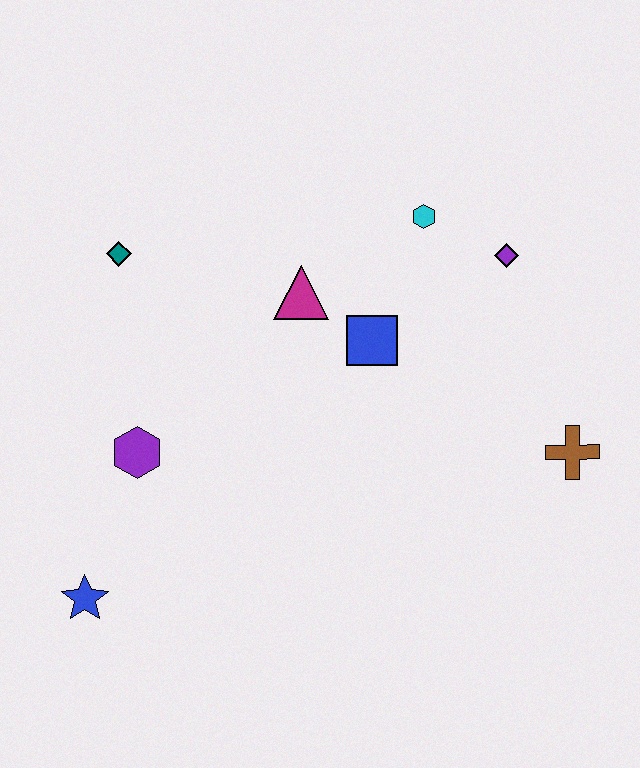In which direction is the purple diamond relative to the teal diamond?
The purple diamond is to the right of the teal diamond.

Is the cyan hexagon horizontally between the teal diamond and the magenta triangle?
No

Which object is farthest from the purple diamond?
The blue star is farthest from the purple diamond.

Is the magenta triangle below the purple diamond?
Yes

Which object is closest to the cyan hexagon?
The purple diamond is closest to the cyan hexagon.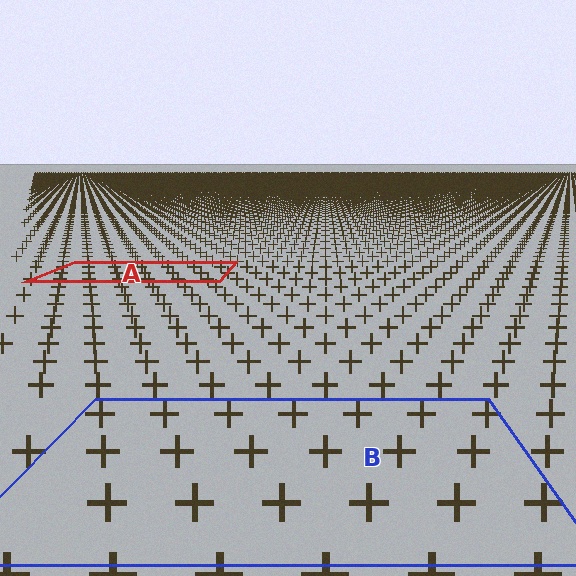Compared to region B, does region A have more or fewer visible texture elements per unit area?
Region A has more texture elements per unit area — they are packed more densely because it is farther away.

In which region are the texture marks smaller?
The texture marks are smaller in region A, because it is farther away.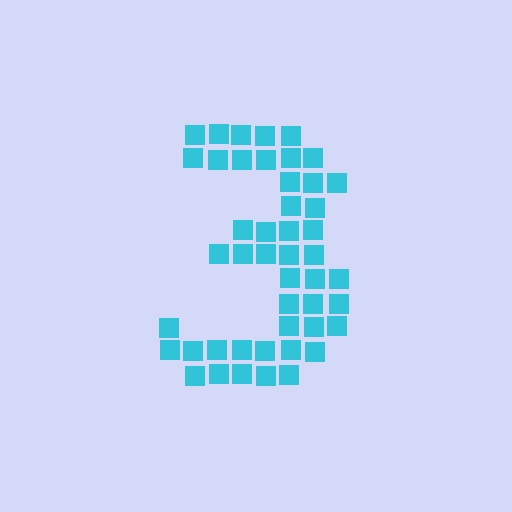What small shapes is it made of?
It is made of small squares.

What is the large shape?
The large shape is the digit 3.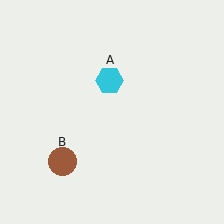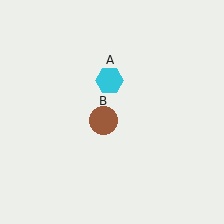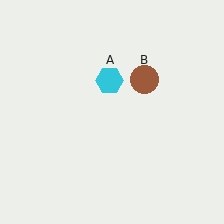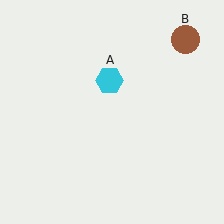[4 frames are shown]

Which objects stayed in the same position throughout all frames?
Cyan hexagon (object A) remained stationary.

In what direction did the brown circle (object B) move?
The brown circle (object B) moved up and to the right.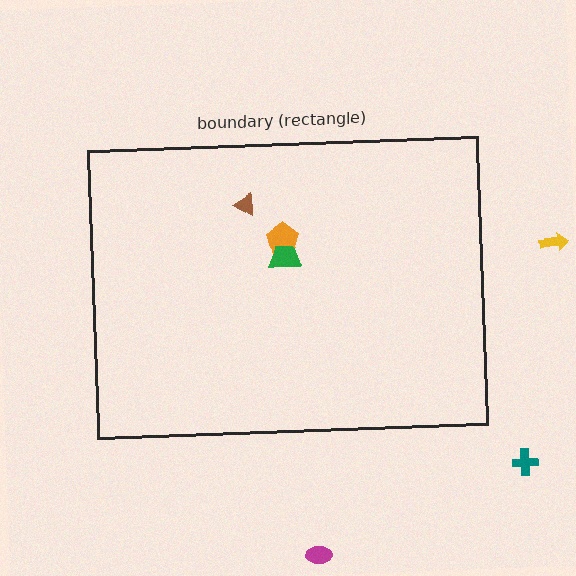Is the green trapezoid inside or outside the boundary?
Inside.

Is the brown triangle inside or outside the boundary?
Inside.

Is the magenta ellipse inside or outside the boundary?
Outside.